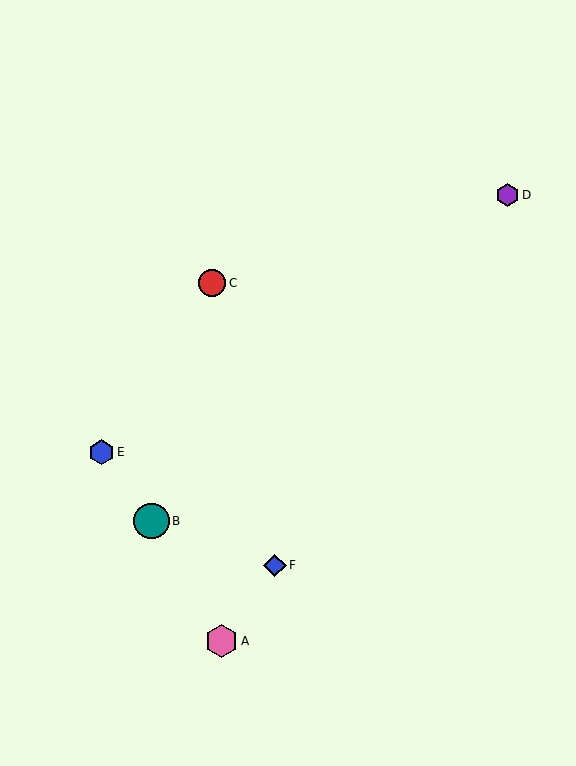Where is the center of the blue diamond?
The center of the blue diamond is at (275, 565).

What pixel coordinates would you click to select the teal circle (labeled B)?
Click at (151, 521) to select the teal circle B.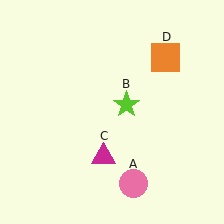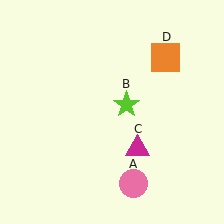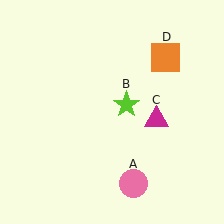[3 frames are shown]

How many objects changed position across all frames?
1 object changed position: magenta triangle (object C).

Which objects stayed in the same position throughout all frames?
Pink circle (object A) and lime star (object B) and orange square (object D) remained stationary.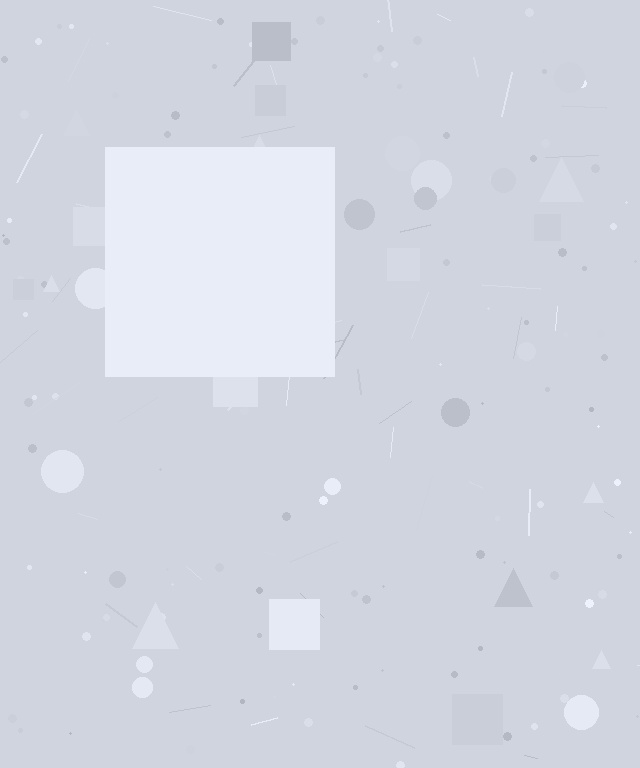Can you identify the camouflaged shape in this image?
The camouflaged shape is a square.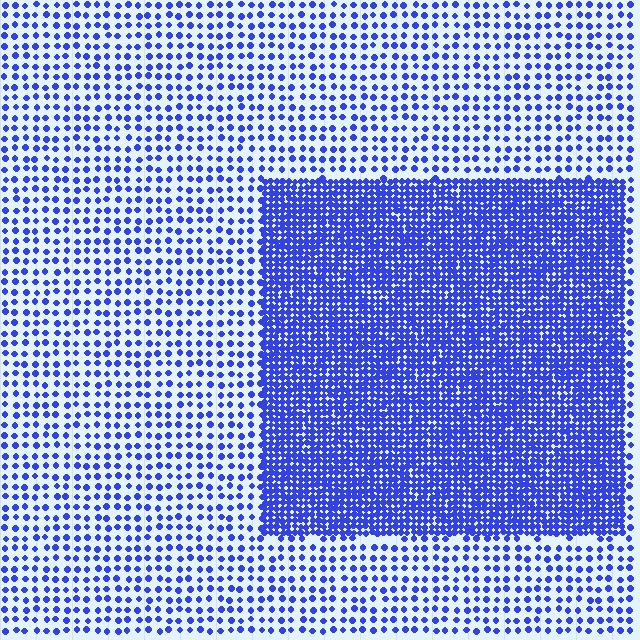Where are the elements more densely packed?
The elements are more densely packed inside the rectangle boundary.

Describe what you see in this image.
The image contains small blue elements arranged at two different densities. A rectangle-shaped region is visible where the elements are more densely packed than the surrounding area.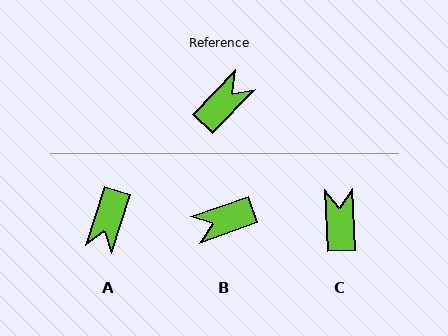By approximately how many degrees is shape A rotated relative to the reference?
Approximately 153 degrees clockwise.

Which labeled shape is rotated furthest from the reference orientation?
B, about 154 degrees away.